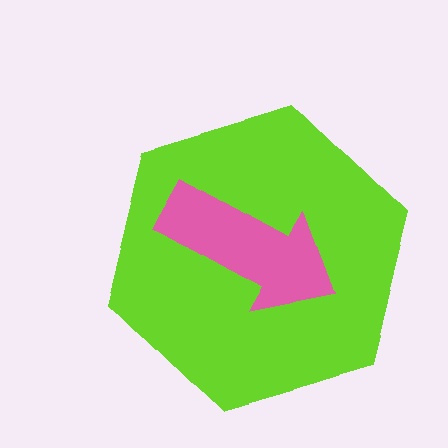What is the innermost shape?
The pink arrow.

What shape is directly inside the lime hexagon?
The pink arrow.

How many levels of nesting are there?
2.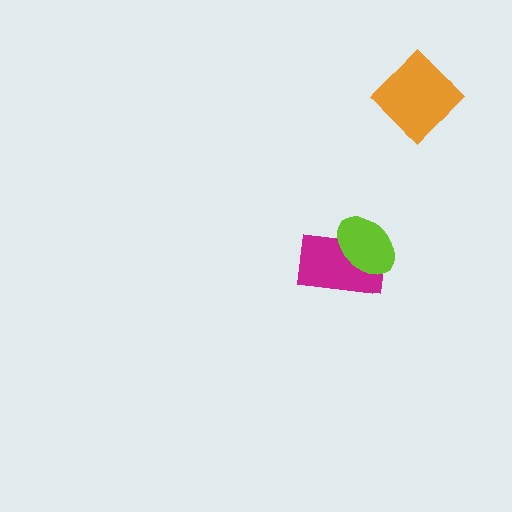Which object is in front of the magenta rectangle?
The lime ellipse is in front of the magenta rectangle.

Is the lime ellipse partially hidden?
No, no other shape covers it.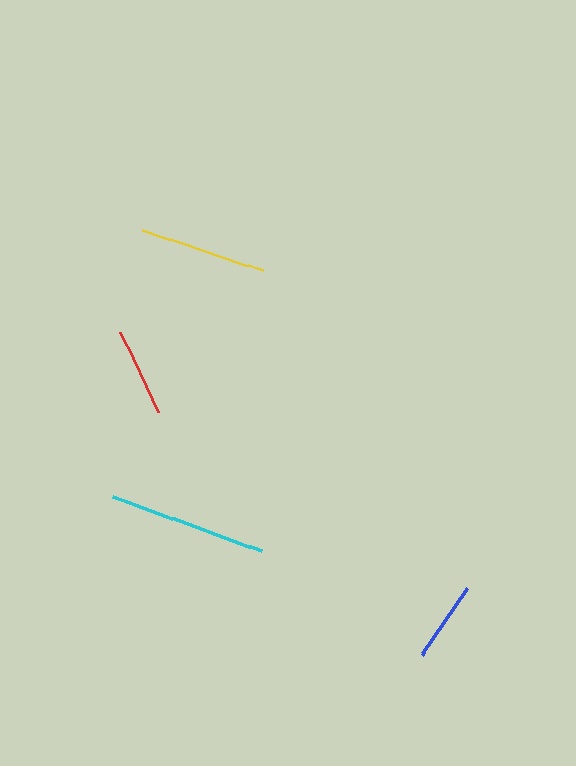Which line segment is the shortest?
The blue line is the shortest at approximately 81 pixels.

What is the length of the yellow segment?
The yellow segment is approximately 127 pixels long.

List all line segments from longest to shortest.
From longest to shortest: cyan, yellow, red, blue.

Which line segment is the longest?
The cyan line is the longest at approximately 158 pixels.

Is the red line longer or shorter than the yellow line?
The yellow line is longer than the red line.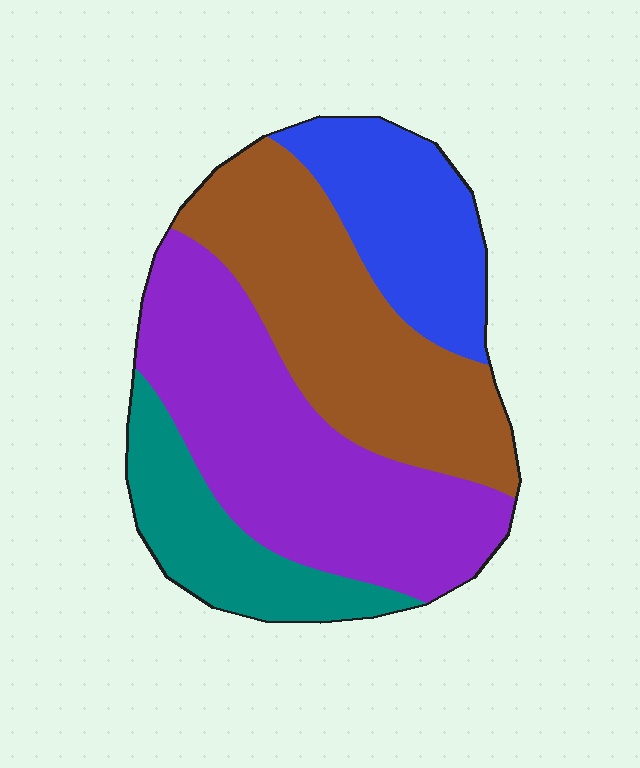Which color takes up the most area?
Purple, at roughly 35%.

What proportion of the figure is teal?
Teal takes up about one sixth (1/6) of the figure.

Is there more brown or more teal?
Brown.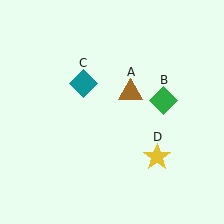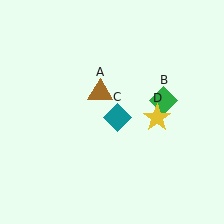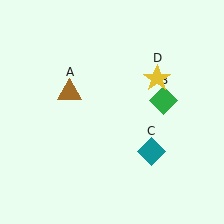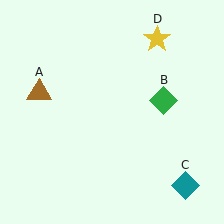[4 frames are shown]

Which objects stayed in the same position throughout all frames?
Green diamond (object B) remained stationary.